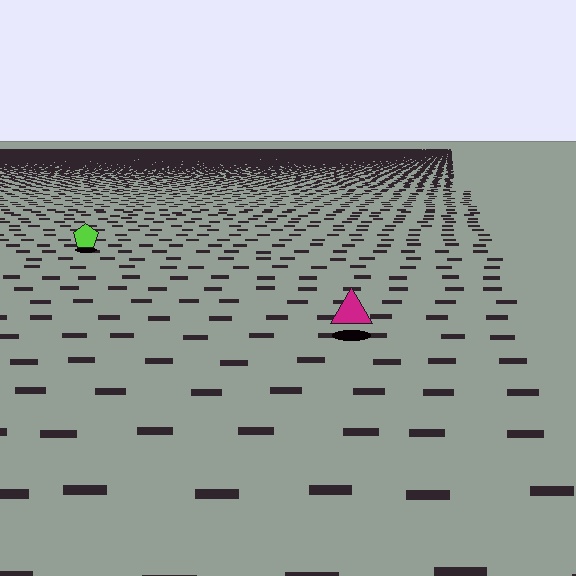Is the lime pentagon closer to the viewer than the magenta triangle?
No. The magenta triangle is closer — you can tell from the texture gradient: the ground texture is coarser near it.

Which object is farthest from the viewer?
The lime pentagon is farthest from the viewer. It appears smaller and the ground texture around it is denser.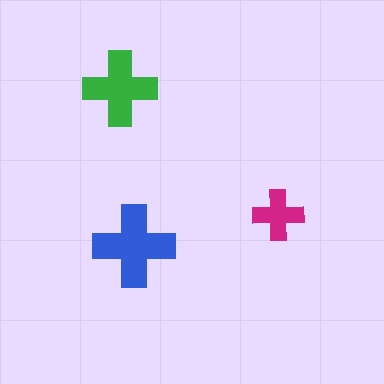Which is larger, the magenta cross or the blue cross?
The blue one.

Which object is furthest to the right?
The magenta cross is rightmost.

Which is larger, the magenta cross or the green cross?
The green one.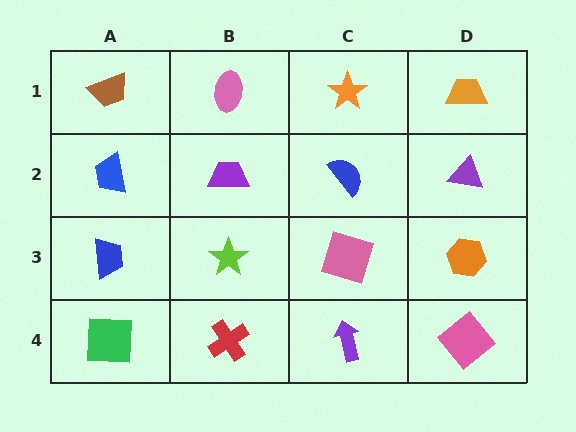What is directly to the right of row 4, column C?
A pink diamond.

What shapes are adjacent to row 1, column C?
A blue semicircle (row 2, column C), a pink ellipse (row 1, column B), an orange trapezoid (row 1, column D).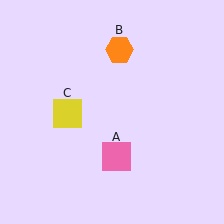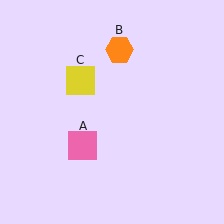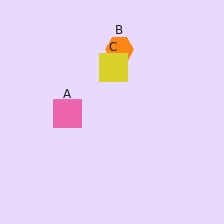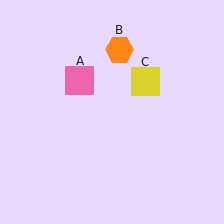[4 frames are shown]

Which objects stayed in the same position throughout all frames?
Orange hexagon (object B) remained stationary.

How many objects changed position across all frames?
2 objects changed position: pink square (object A), yellow square (object C).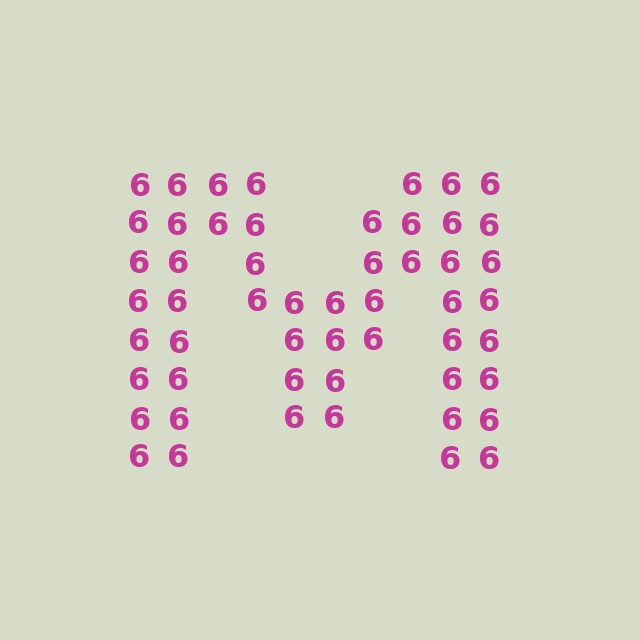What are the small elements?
The small elements are digit 6's.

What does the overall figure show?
The overall figure shows the letter M.